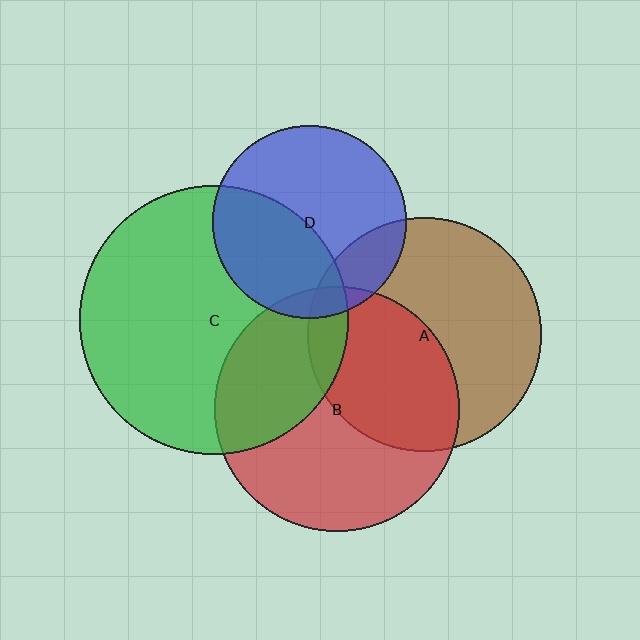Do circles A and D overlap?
Yes.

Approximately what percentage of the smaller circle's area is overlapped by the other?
Approximately 15%.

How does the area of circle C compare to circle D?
Approximately 1.9 times.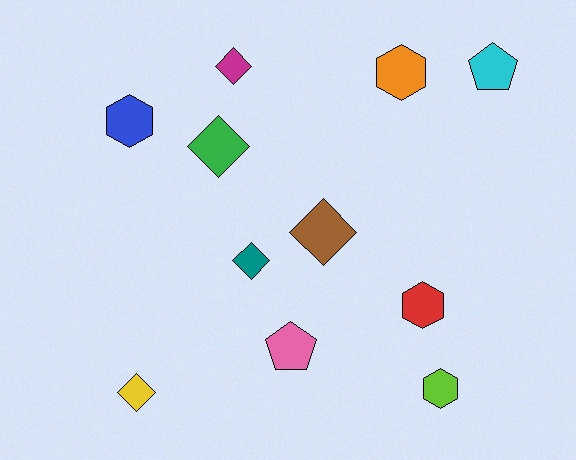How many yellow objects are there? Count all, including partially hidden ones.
There is 1 yellow object.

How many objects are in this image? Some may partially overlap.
There are 11 objects.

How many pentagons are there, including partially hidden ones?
There are 2 pentagons.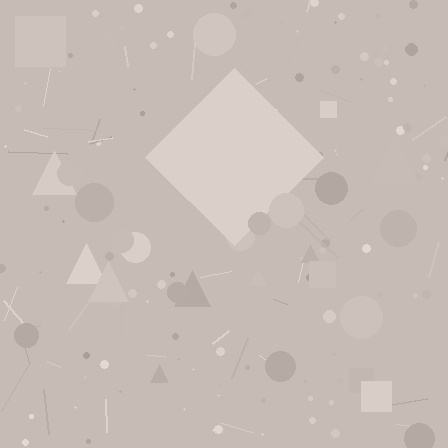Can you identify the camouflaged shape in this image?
The camouflaged shape is a diamond.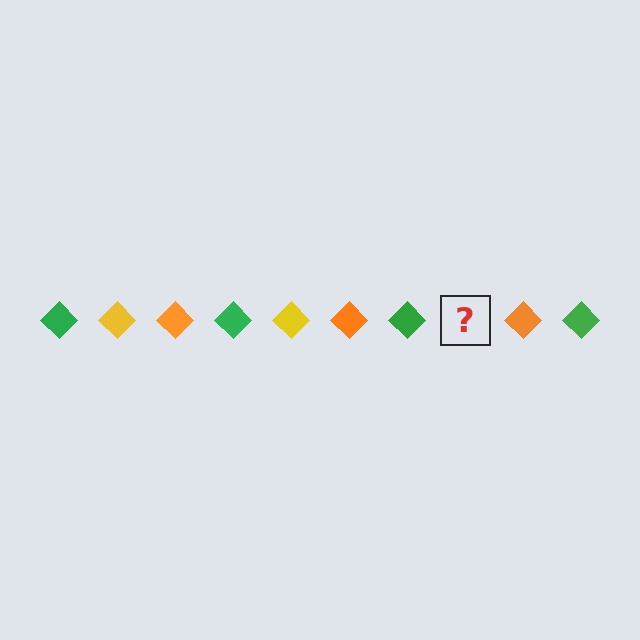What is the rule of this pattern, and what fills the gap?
The rule is that the pattern cycles through green, yellow, orange diamonds. The gap should be filled with a yellow diamond.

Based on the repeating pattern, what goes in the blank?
The blank should be a yellow diamond.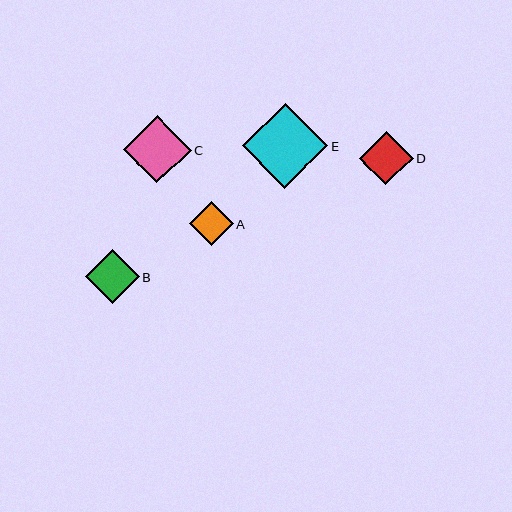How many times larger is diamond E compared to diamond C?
Diamond E is approximately 1.3 times the size of diamond C.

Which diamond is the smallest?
Diamond A is the smallest with a size of approximately 44 pixels.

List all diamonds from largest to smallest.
From largest to smallest: E, C, B, D, A.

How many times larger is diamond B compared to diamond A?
Diamond B is approximately 1.2 times the size of diamond A.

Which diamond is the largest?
Diamond E is the largest with a size of approximately 85 pixels.